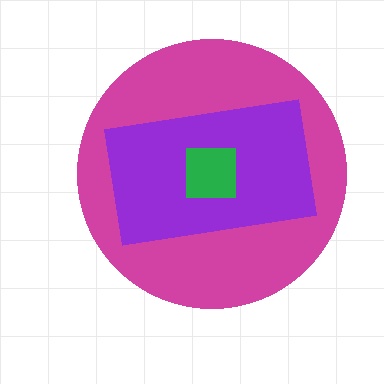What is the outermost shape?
The magenta circle.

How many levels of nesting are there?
3.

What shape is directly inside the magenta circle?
The purple rectangle.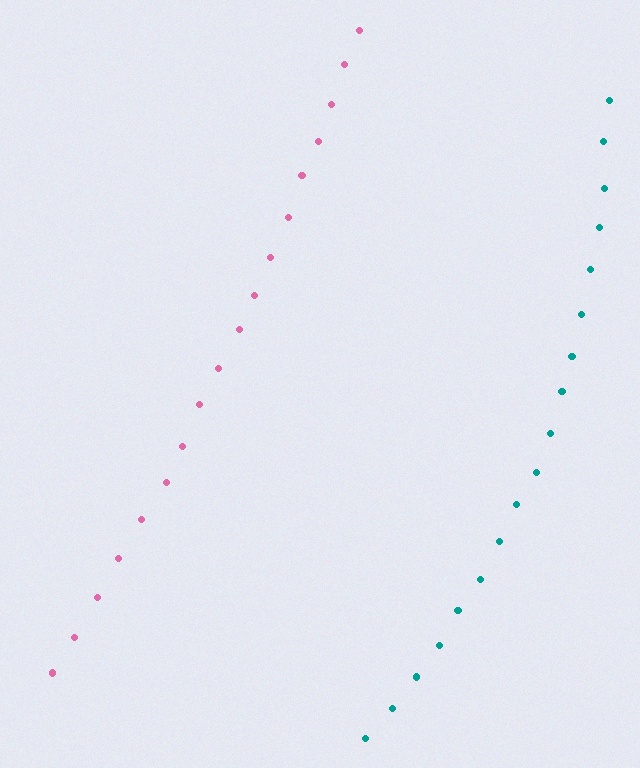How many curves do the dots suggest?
There are 2 distinct paths.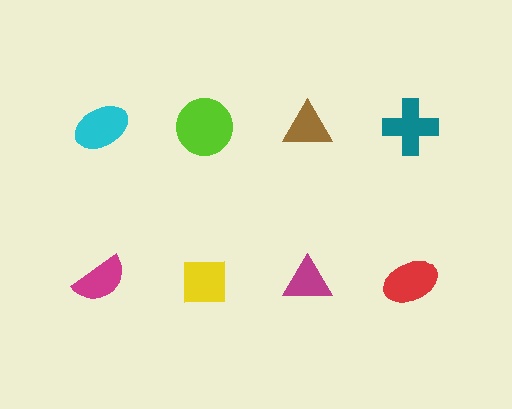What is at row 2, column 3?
A magenta triangle.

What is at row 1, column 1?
A cyan ellipse.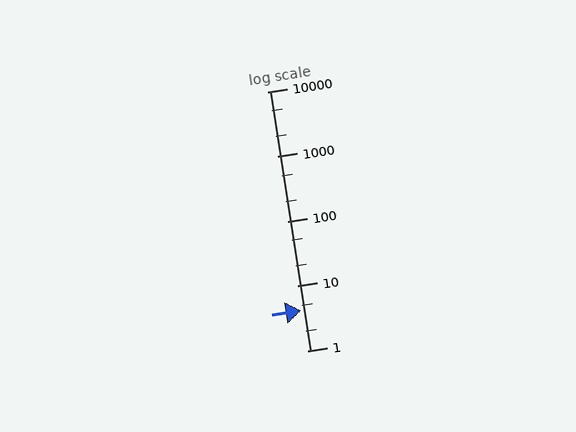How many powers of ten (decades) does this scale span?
The scale spans 4 decades, from 1 to 10000.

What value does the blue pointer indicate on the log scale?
The pointer indicates approximately 4.2.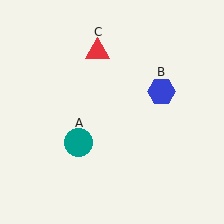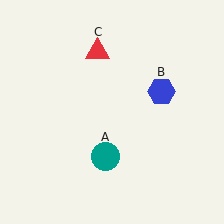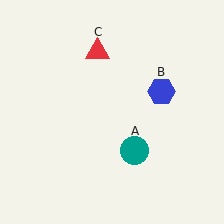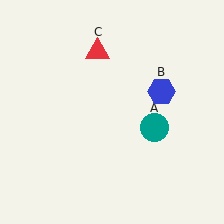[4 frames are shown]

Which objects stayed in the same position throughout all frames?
Blue hexagon (object B) and red triangle (object C) remained stationary.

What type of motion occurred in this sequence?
The teal circle (object A) rotated counterclockwise around the center of the scene.